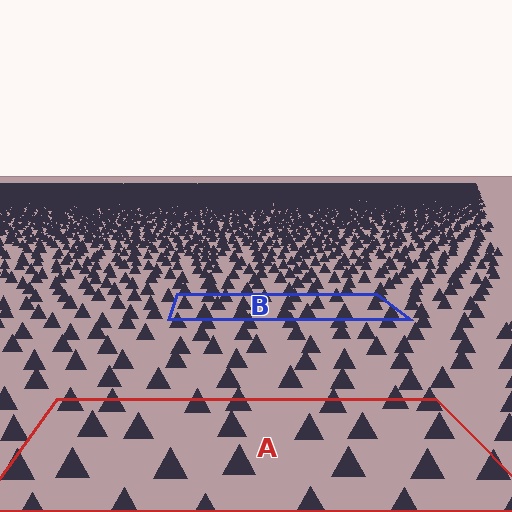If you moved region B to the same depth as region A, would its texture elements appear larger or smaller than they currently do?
They would appear larger. At a closer depth, the same texture elements are projected at a bigger on-screen size.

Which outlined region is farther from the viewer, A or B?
Region B is farther from the viewer — the texture elements inside it appear smaller and more densely packed.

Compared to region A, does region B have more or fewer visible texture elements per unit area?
Region B has more texture elements per unit area — they are packed more densely because it is farther away.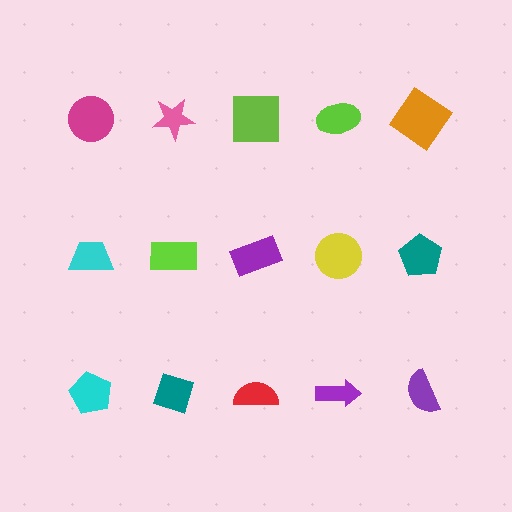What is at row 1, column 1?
A magenta circle.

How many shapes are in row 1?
5 shapes.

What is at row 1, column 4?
A lime ellipse.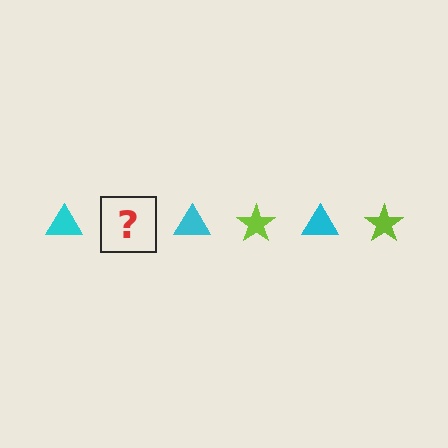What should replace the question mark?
The question mark should be replaced with a lime star.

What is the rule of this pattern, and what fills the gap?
The rule is that the pattern alternates between cyan triangle and lime star. The gap should be filled with a lime star.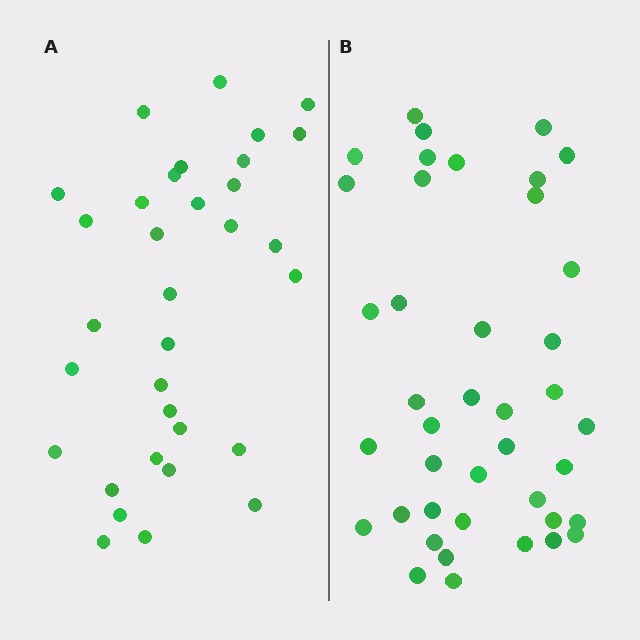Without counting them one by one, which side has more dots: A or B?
Region B (the right region) has more dots.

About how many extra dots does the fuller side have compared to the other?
Region B has roughly 8 or so more dots than region A.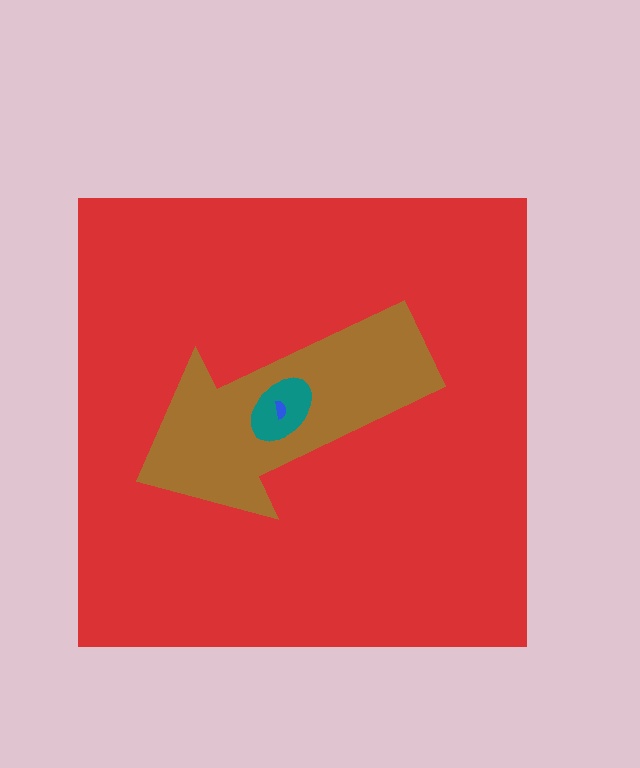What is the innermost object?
The blue semicircle.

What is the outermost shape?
The red square.